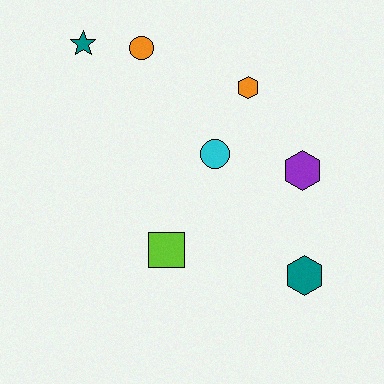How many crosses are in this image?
There are no crosses.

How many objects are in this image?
There are 7 objects.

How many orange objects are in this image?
There are 2 orange objects.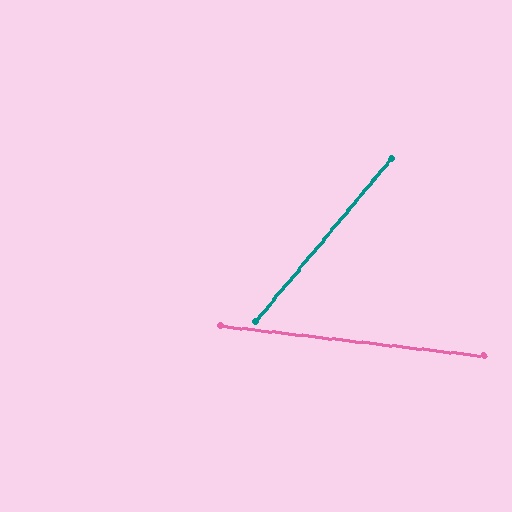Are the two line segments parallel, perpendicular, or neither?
Neither parallel nor perpendicular — they differ by about 57°.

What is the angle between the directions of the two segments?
Approximately 57 degrees.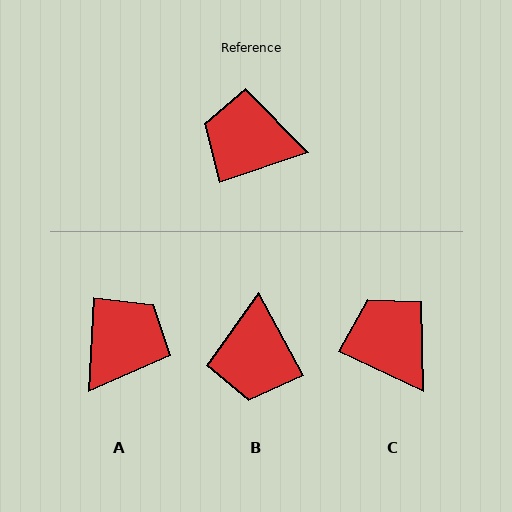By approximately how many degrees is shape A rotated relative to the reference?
Approximately 112 degrees clockwise.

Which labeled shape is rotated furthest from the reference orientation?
A, about 112 degrees away.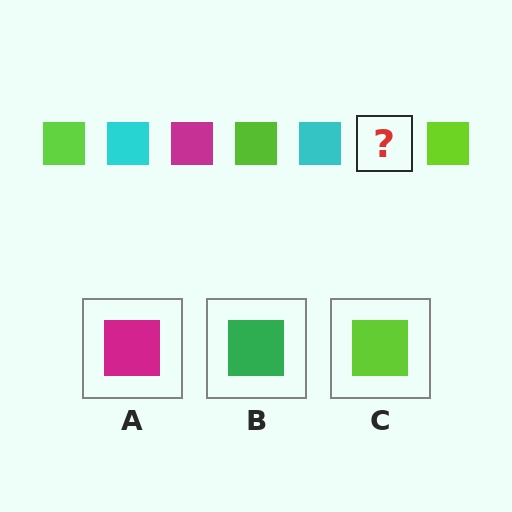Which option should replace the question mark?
Option A.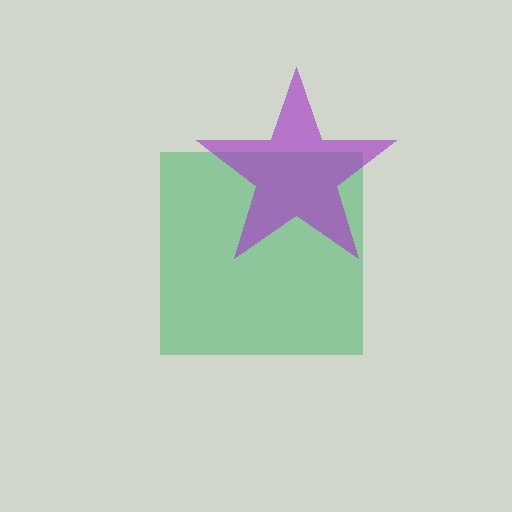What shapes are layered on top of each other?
The layered shapes are: a green square, a purple star.